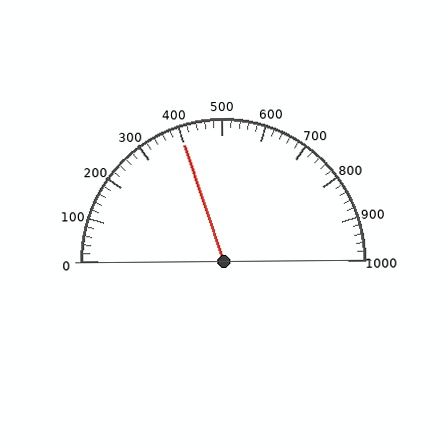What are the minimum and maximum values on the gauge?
The gauge ranges from 0 to 1000.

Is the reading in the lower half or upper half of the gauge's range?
The reading is in the lower half of the range (0 to 1000).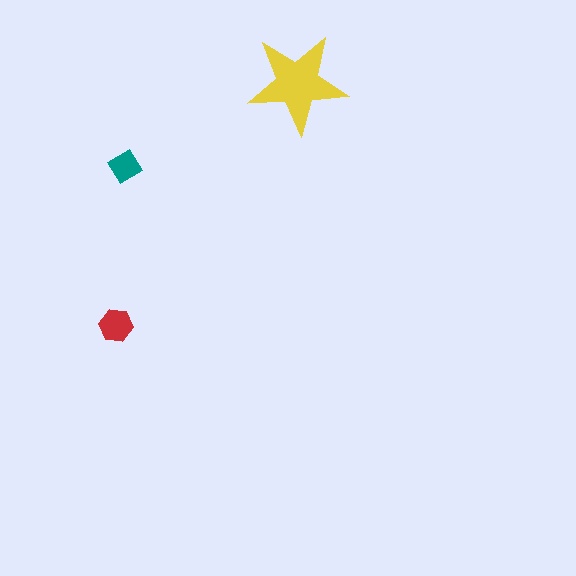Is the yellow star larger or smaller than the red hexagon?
Larger.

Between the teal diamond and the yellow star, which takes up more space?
The yellow star.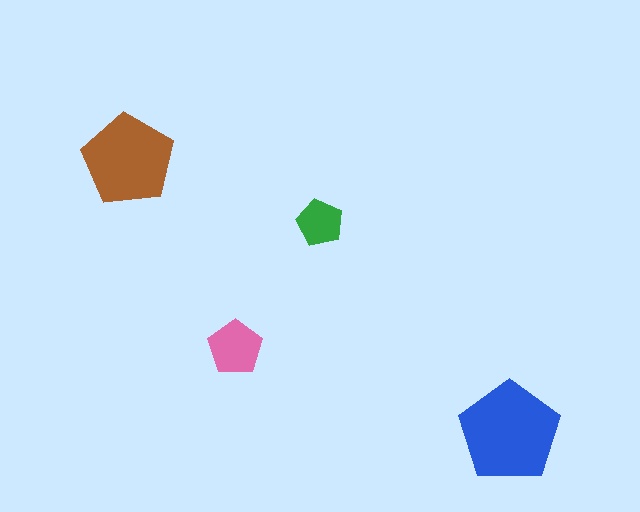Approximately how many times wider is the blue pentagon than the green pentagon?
About 2 times wider.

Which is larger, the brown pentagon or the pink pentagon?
The brown one.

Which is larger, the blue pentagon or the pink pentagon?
The blue one.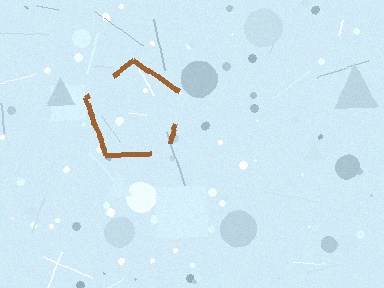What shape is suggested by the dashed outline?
The dashed outline suggests a pentagon.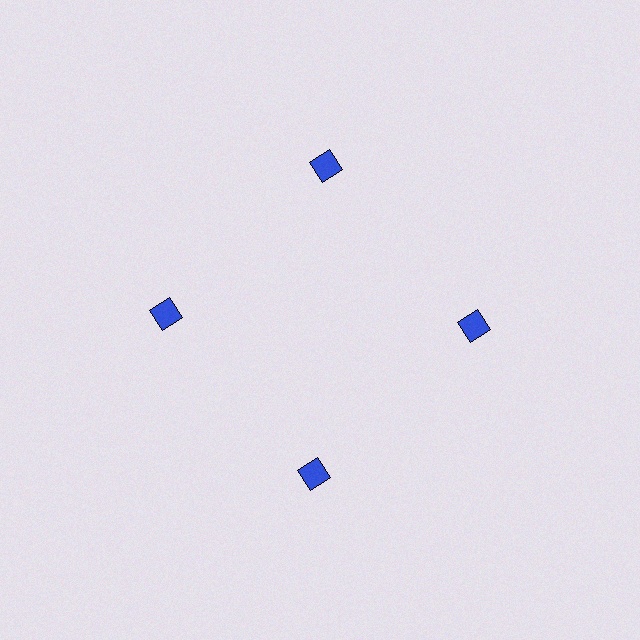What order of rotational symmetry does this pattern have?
This pattern has 4-fold rotational symmetry.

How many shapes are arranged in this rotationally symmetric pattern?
There are 4 shapes, arranged in 4 groups of 1.